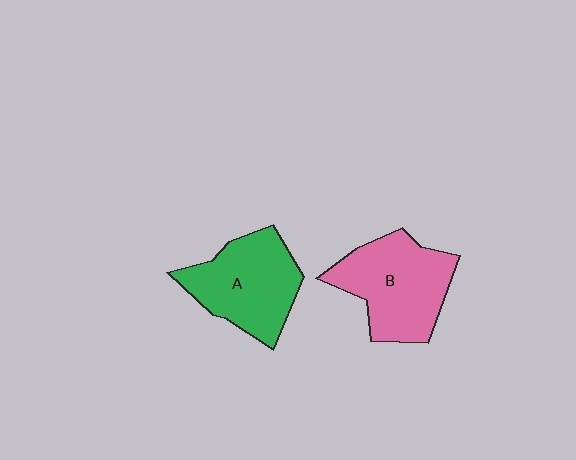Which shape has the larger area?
Shape B (pink).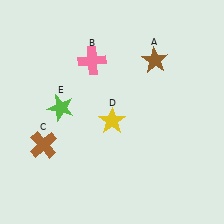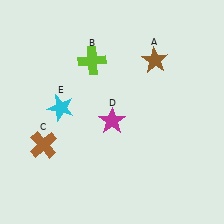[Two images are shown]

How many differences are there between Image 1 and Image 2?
There are 3 differences between the two images.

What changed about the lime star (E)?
In Image 1, E is lime. In Image 2, it changed to cyan.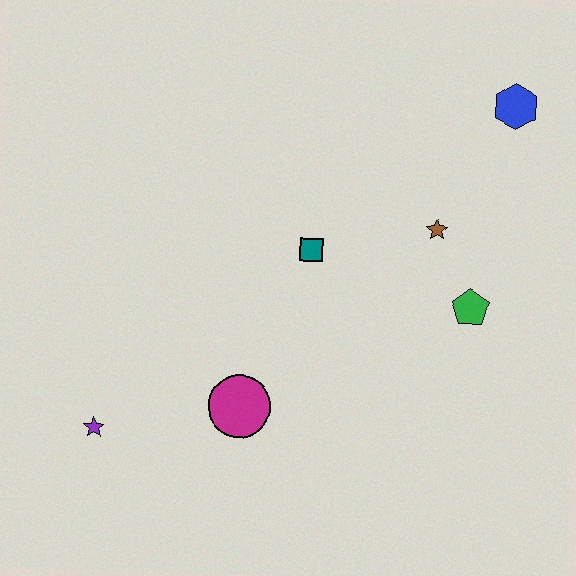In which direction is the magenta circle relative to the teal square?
The magenta circle is below the teal square.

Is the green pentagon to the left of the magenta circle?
No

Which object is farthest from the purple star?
The blue hexagon is farthest from the purple star.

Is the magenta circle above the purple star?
Yes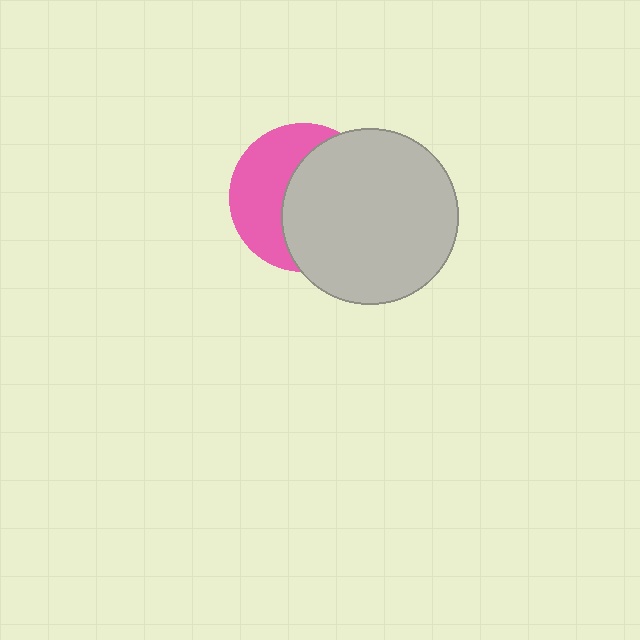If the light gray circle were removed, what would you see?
You would see the complete pink circle.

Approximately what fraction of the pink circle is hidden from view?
Roughly 57% of the pink circle is hidden behind the light gray circle.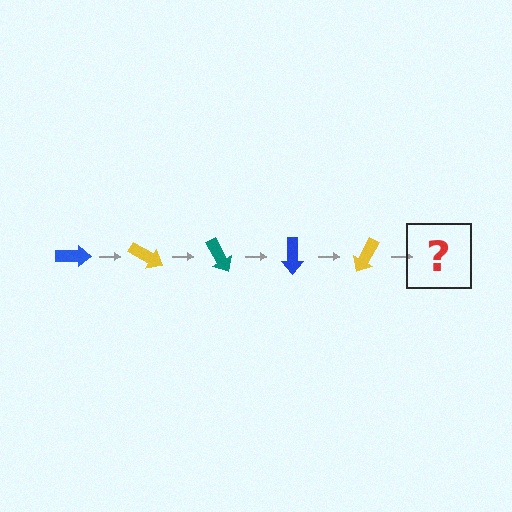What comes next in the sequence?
The next element should be a teal arrow, rotated 150 degrees from the start.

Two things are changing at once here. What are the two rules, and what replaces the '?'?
The two rules are that it rotates 30 degrees each step and the color cycles through blue, yellow, and teal. The '?' should be a teal arrow, rotated 150 degrees from the start.